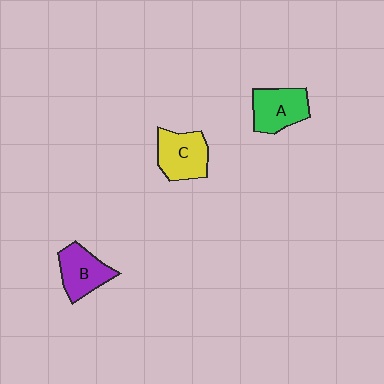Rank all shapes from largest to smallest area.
From largest to smallest: C (yellow), A (green), B (purple).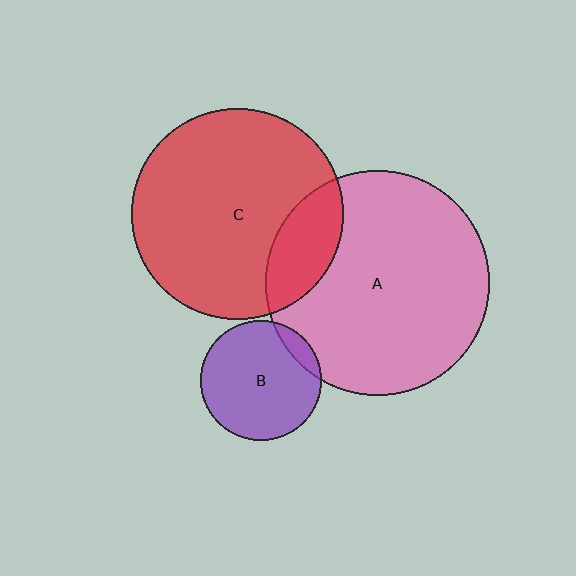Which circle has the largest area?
Circle A (pink).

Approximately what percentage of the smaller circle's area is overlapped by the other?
Approximately 10%.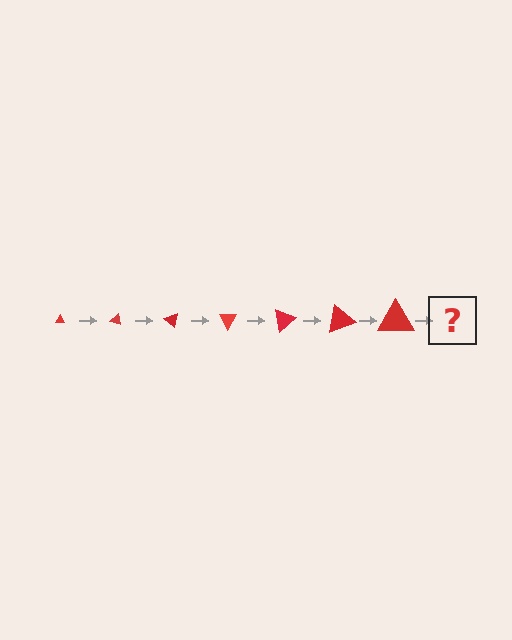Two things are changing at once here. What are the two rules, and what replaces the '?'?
The two rules are that the triangle grows larger each step and it rotates 20 degrees each step. The '?' should be a triangle, larger than the previous one and rotated 140 degrees from the start.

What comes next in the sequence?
The next element should be a triangle, larger than the previous one and rotated 140 degrees from the start.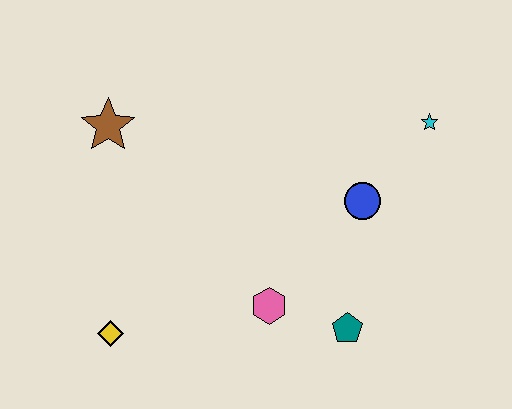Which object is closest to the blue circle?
The cyan star is closest to the blue circle.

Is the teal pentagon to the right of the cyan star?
No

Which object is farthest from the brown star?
The cyan star is farthest from the brown star.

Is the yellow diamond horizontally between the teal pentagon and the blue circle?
No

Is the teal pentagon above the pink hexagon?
No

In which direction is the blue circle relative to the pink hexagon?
The blue circle is above the pink hexagon.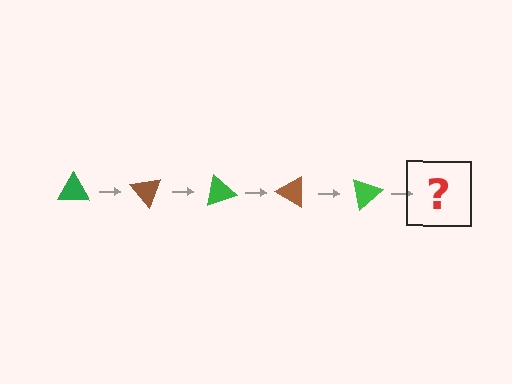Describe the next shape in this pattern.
It should be a brown triangle, rotated 250 degrees from the start.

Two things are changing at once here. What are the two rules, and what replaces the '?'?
The two rules are that it rotates 50 degrees each step and the color cycles through green and brown. The '?' should be a brown triangle, rotated 250 degrees from the start.